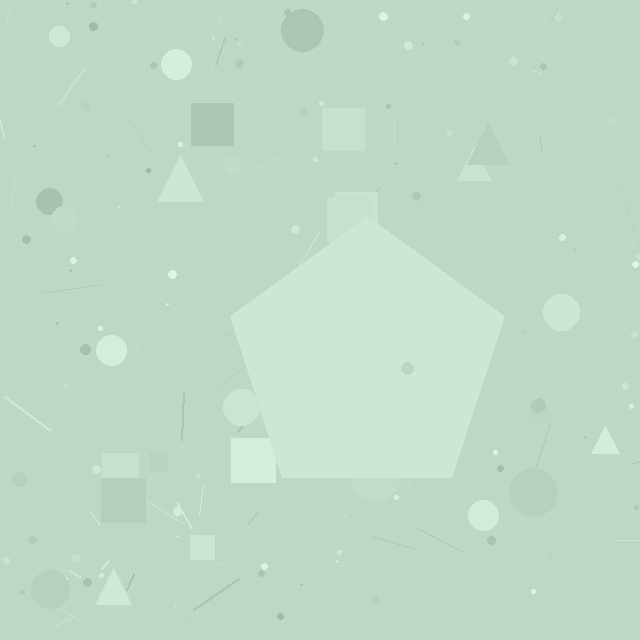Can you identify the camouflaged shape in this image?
The camouflaged shape is a pentagon.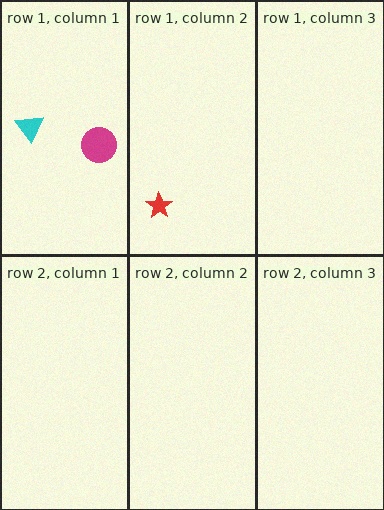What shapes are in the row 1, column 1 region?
The magenta circle, the cyan triangle.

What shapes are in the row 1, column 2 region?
The red star.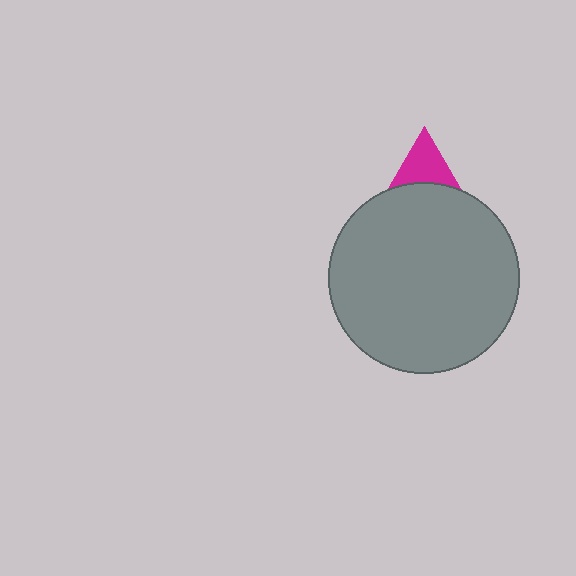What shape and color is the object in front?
The object in front is a gray circle.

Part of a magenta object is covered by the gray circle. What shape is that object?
It is a triangle.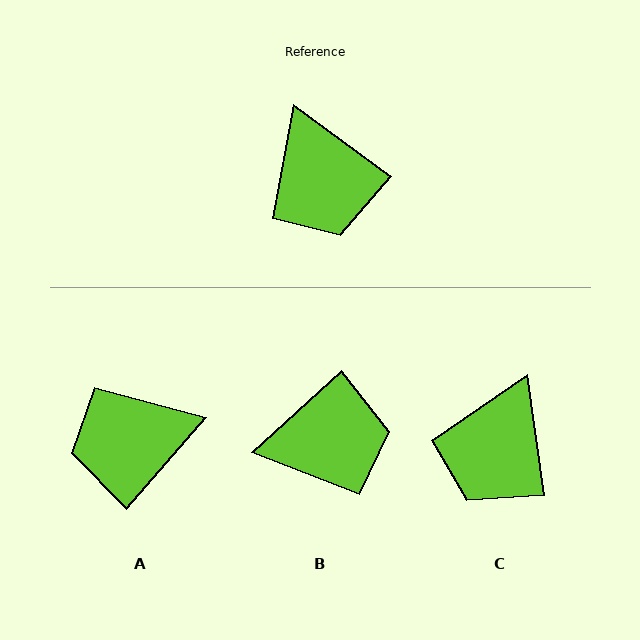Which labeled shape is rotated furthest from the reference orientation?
A, about 95 degrees away.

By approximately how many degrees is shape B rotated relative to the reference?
Approximately 79 degrees counter-clockwise.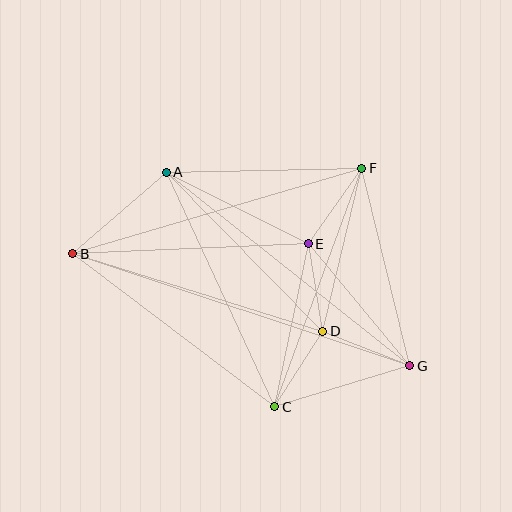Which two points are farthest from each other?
Points B and G are farthest from each other.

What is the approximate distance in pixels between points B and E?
The distance between B and E is approximately 236 pixels.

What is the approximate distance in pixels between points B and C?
The distance between B and C is approximately 253 pixels.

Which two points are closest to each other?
Points D and E are closest to each other.